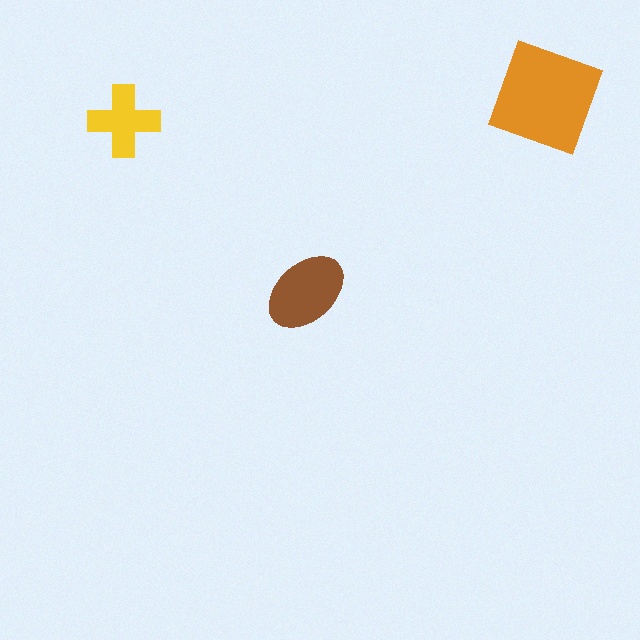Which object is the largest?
The orange square.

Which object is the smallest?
The yellow cross.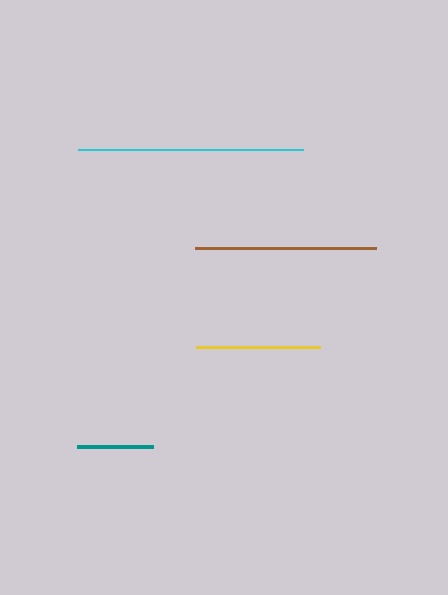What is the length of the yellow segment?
The yellow segment is approximately 124 pixels long.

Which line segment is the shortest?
The teal line is the shortest at approximately 76 pixels.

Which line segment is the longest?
The cyan line is the longest at approximately 225 pixels.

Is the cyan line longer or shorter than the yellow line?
The cyan line is longer than the yellow line.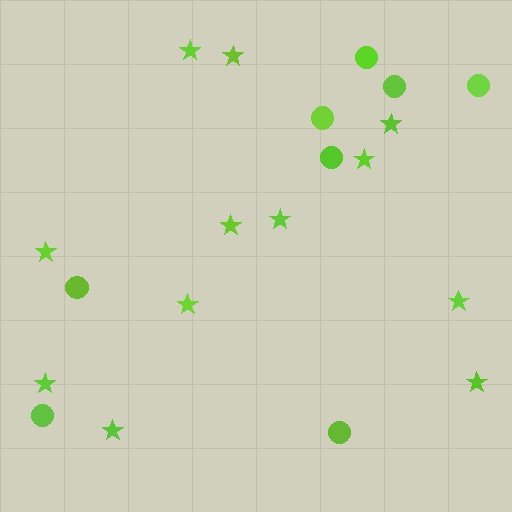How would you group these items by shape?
There are 2 groups: one group of circles (8) and one group of stars (12).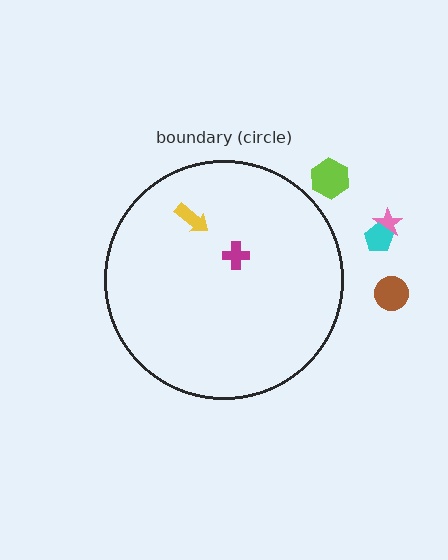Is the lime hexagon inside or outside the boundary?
Outside.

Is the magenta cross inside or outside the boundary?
Inside.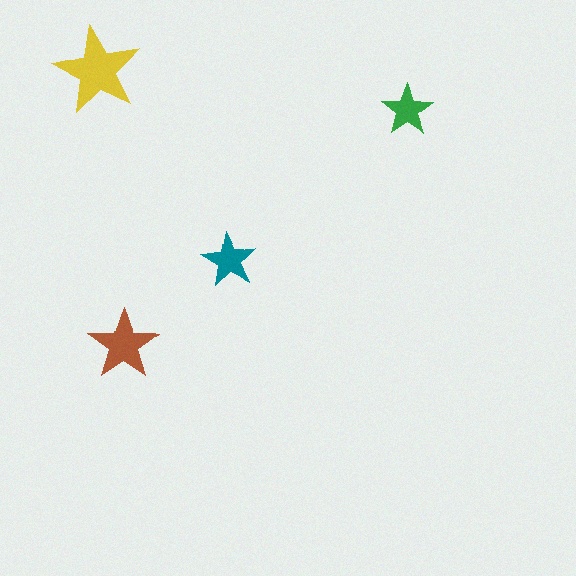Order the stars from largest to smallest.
the yellow one, the brown one, the teal one, the green one.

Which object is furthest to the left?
The yellow star is leftmost.